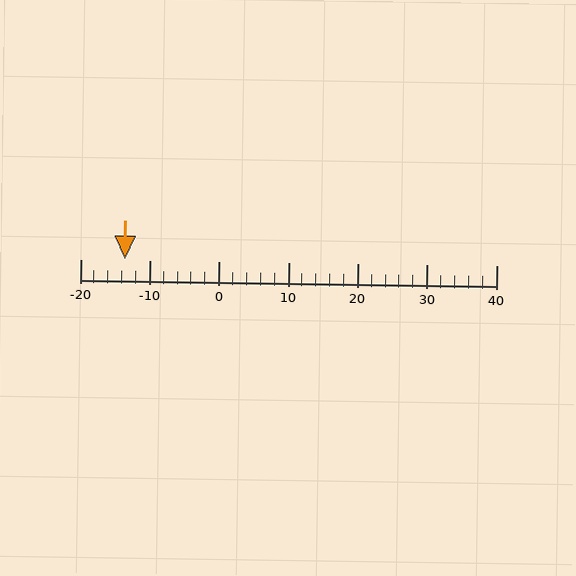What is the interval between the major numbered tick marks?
The major tick marks are spaced 10 units apart.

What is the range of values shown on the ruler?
The ruler shows values from -20 to 40.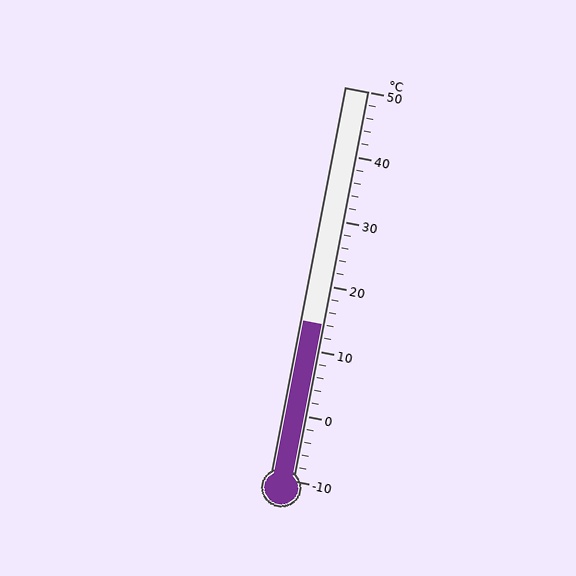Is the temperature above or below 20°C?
The temperature is below 20°C.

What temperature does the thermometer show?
The thermometer shows approximately 14°C.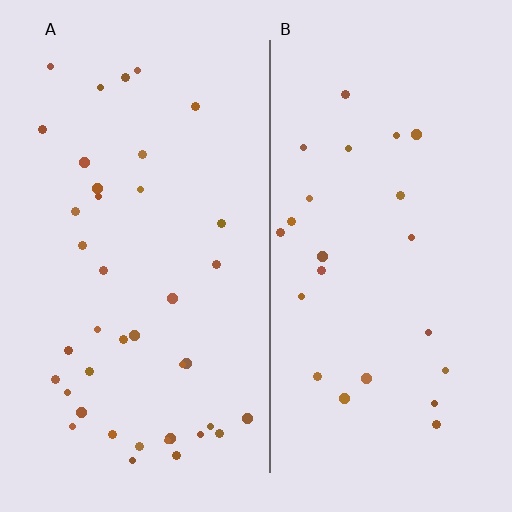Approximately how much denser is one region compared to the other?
Approximately 1.7× — region A over region B.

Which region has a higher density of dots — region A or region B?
A (the left).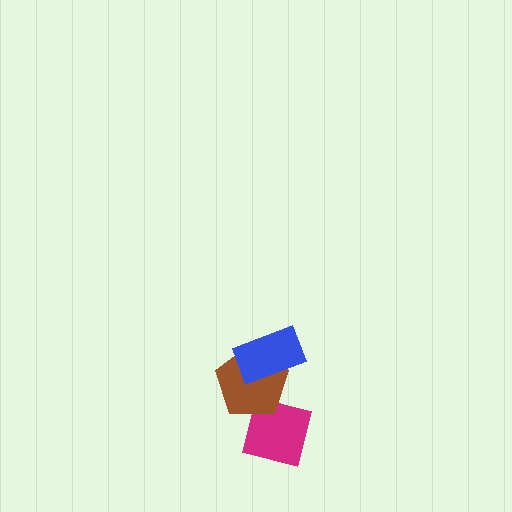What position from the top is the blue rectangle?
The blue rectangle is 1st from the top.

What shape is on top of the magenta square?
The brown pentagon is on top of the magenta square.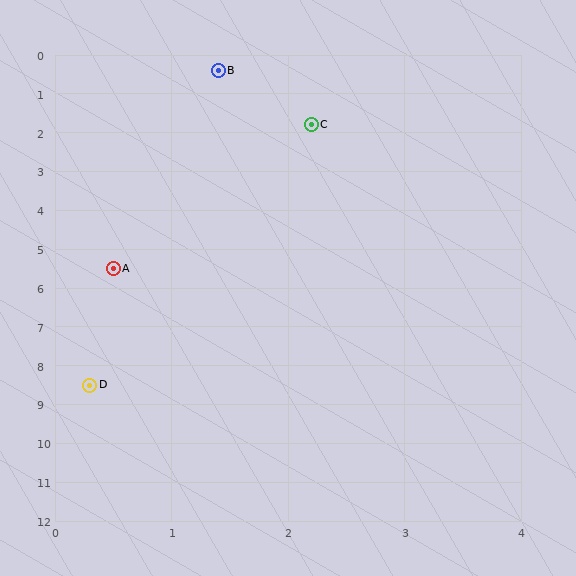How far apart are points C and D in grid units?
Points C and D are about 7.0 grid units apart.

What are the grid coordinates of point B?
Point B is at approximately (1.4, 0.4).